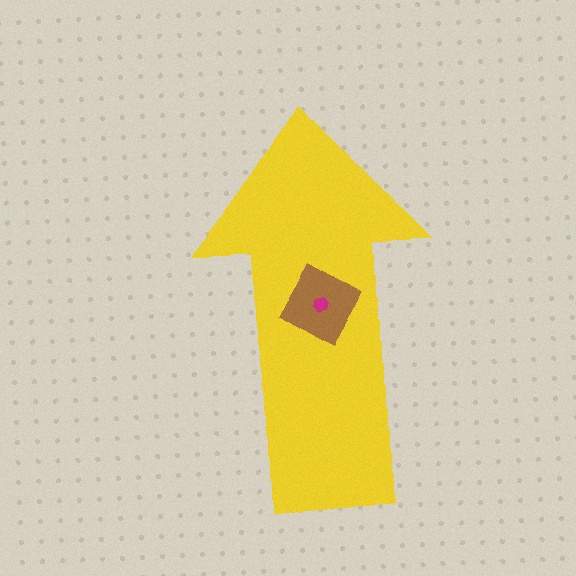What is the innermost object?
The magenta hexagon.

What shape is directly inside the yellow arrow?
The brown square.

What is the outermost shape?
The yellow arrow.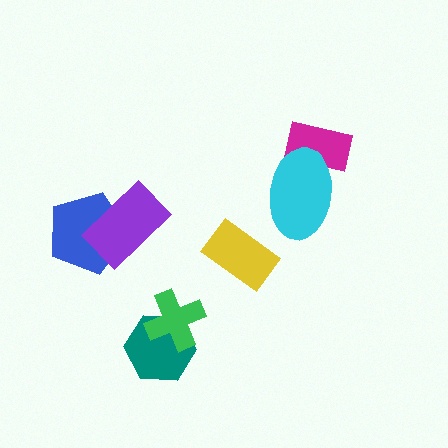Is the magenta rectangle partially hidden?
Yes, it is partially covered by another shape.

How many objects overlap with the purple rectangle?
1 object overlaps with the purple rectangle.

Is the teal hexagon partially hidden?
Yes, it is partially covered by another shape.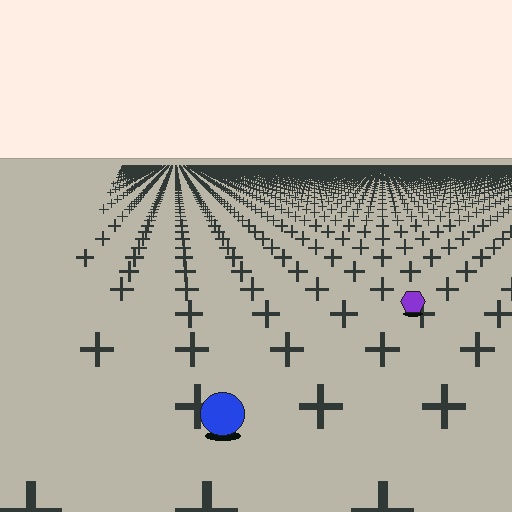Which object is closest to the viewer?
The blue circle is closest. The texture marks near it are larger and more spread out.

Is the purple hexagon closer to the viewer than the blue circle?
No. The blue circle is closer — you can tell from the texture gradient: the ground texture is coarser near it.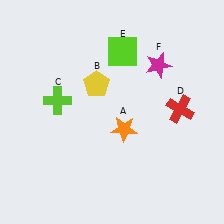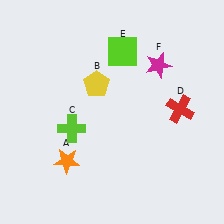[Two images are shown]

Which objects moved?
The objects that moved are: the orange star (A), the lime cross (C).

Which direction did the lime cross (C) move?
The lime cross (C) moved down.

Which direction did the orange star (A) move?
The orange star (A) moved left.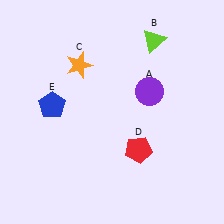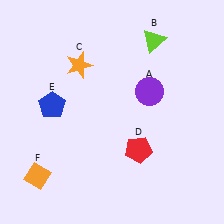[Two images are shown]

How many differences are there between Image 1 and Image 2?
There is 1 difference between the two images.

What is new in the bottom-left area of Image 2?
An orange diamond (F) was added in the bottom-left area of Image 2.